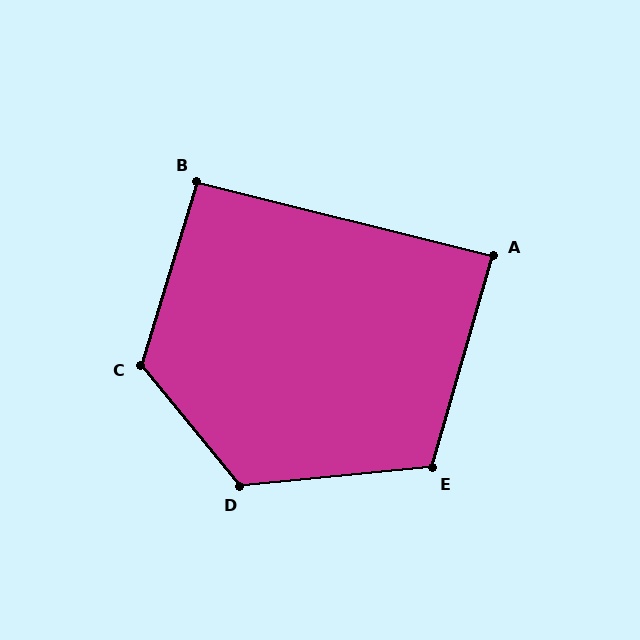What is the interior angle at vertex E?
Approximately 112 degrees (obtuse).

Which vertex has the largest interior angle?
C, at approximately 124 degrees.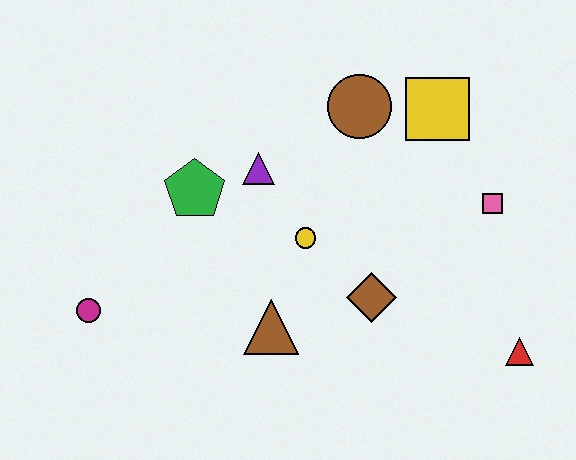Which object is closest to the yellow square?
The brown circle is closest to the yellow square.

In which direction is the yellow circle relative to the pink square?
The yellow circle is to the left of the pink square.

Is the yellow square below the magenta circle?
No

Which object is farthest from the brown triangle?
The yellow square is farthest from the brown triangle.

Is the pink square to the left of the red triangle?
Yes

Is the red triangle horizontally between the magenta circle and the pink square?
No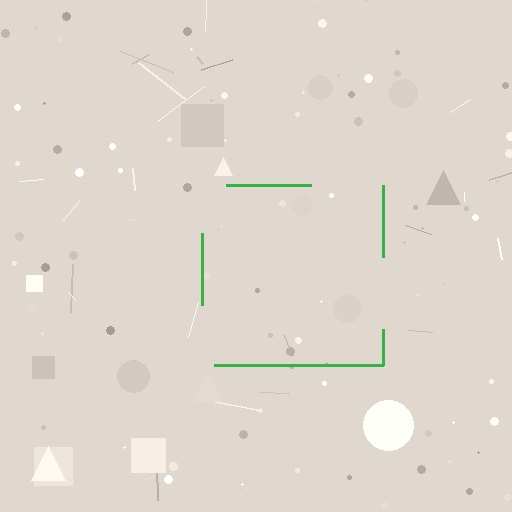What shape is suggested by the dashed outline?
The dashed outline suggests a square.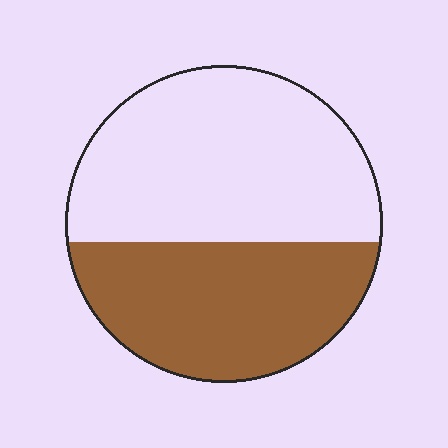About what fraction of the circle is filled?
About two fifths (2/5).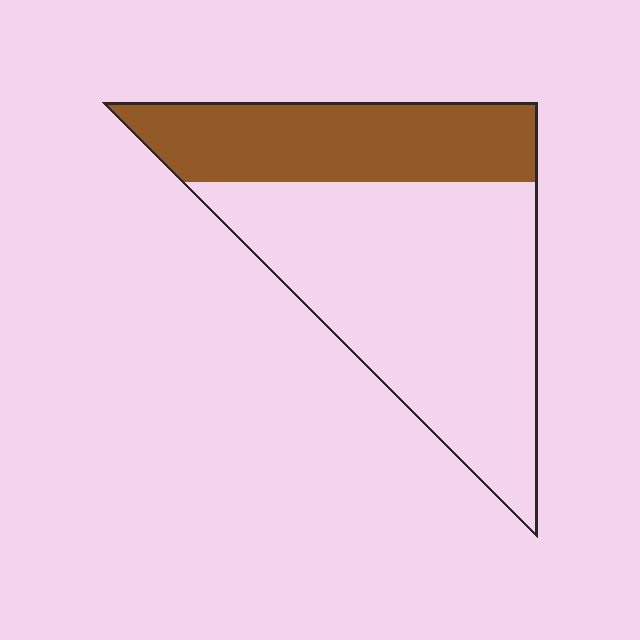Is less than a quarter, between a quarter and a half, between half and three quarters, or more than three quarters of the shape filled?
Between a quarter and a half.